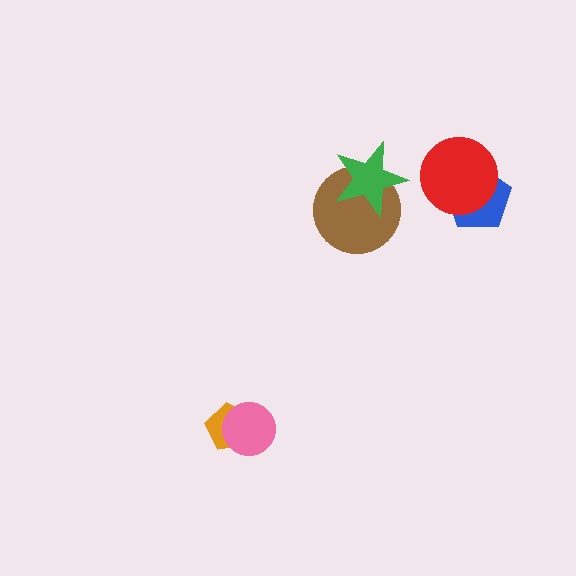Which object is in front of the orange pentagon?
The pink circle is in front of the orange pentagon.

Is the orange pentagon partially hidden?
Yes, it is partially covered by another shape.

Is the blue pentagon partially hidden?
Yes, it is partially covered by another shape.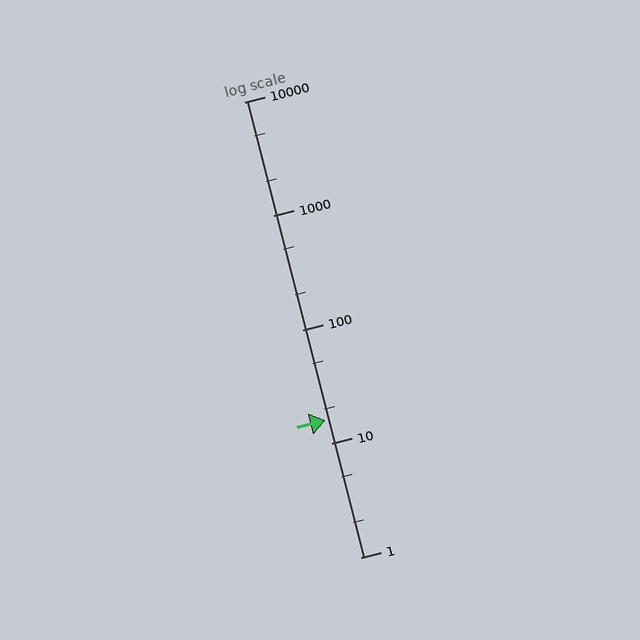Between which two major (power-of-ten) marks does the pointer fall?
The pointer is between 10 and 100.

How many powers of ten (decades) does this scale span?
The scale spans 4 decades, from 1 to 10000.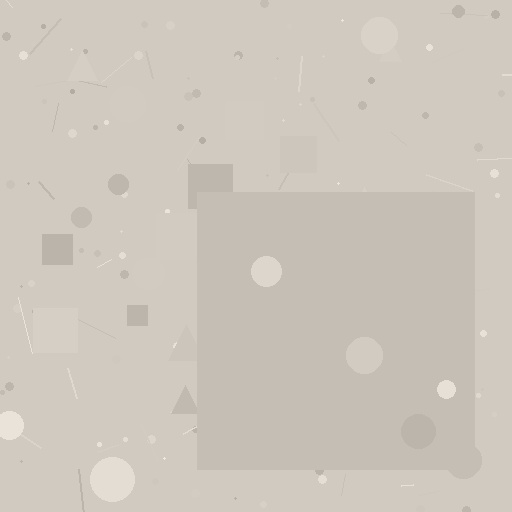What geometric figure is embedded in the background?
A square is embedded in the background.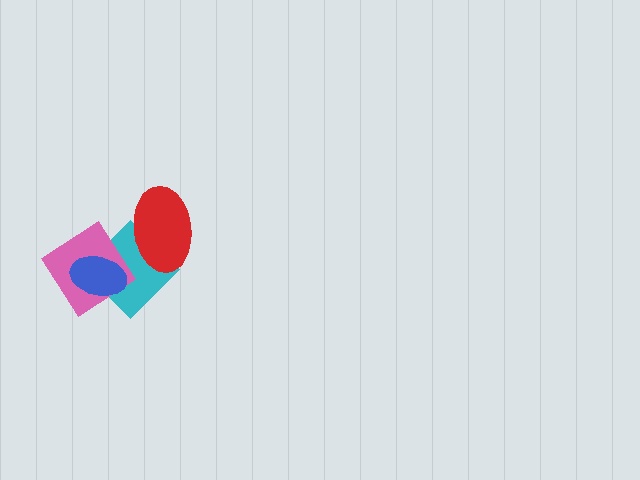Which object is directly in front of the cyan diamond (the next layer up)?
The pink diamond is directly in front of the cyan diamond.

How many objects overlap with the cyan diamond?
3 objects overlap with the cyan diamond.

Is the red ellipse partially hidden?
No, no other shape covers it.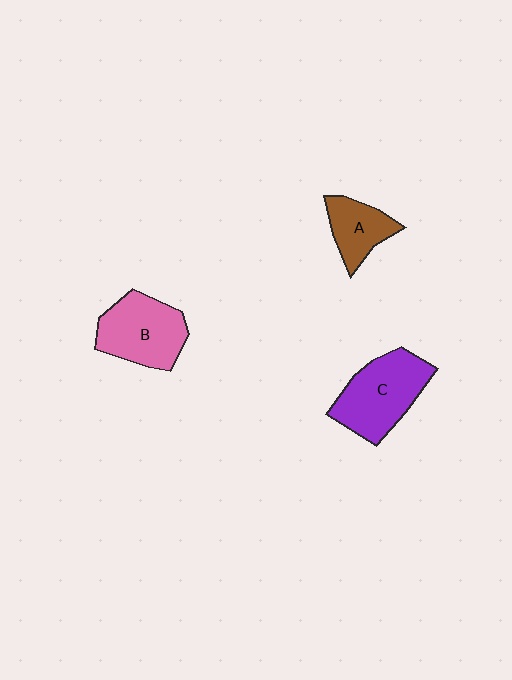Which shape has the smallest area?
Shape A (brown).